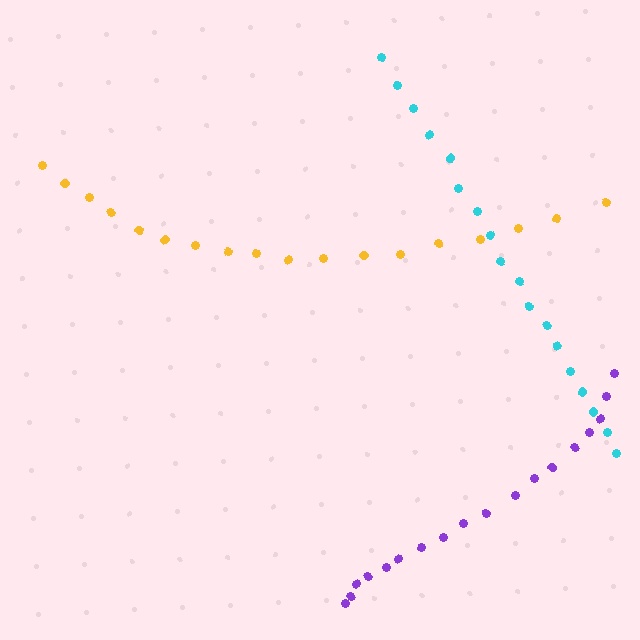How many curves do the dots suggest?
There are 3 distinct paths.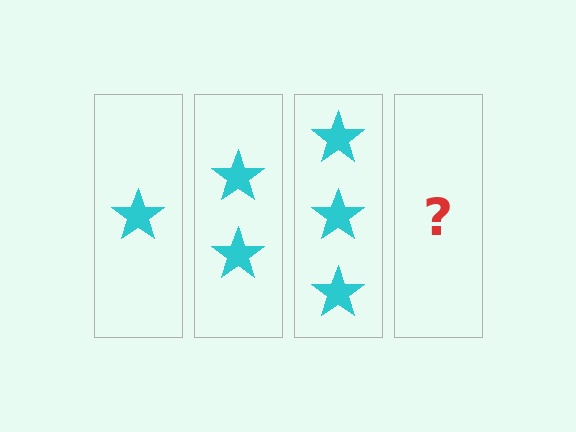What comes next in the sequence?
The next element should be 4 stars.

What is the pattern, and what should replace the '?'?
The pattern is that each step adds one more star. The '?' should be 4 stars.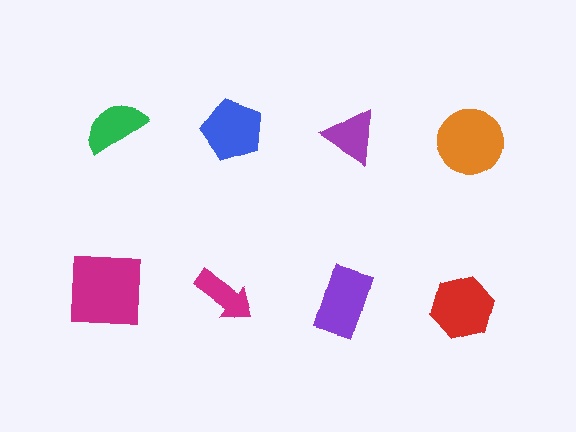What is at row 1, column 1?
A green semicircle.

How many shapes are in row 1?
4 shapes.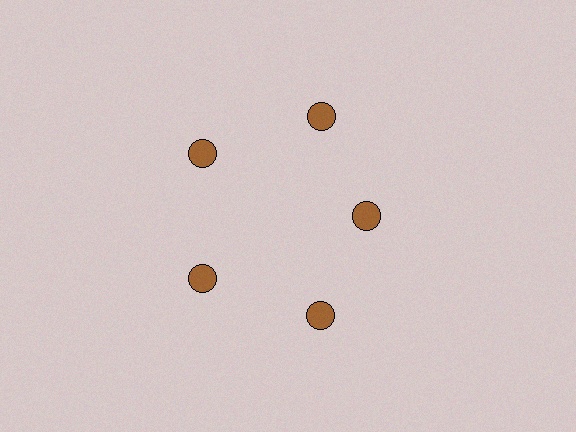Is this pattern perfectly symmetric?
No. The 5 brown circles are arranged in a ring, but one element near the 3 o'clock position is pulled inward toward the center, breaking the 5-fold rotational symmetry.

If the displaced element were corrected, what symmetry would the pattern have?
It would have 5-fold rotational symmetry — the pattern would map onto itself every 72 degrees.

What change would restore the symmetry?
The symmetry would be restored by moving it outward, back onto the ring so that all 5 circles sit at equal angles and equal distance from the center.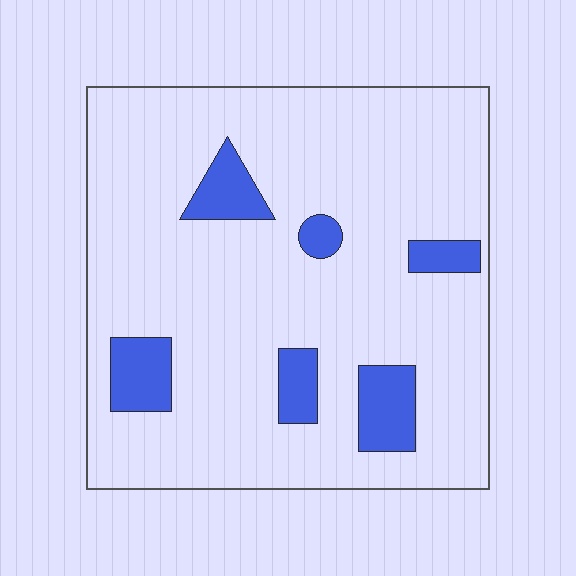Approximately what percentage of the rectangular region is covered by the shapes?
Approximately 15%.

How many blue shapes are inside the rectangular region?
6.